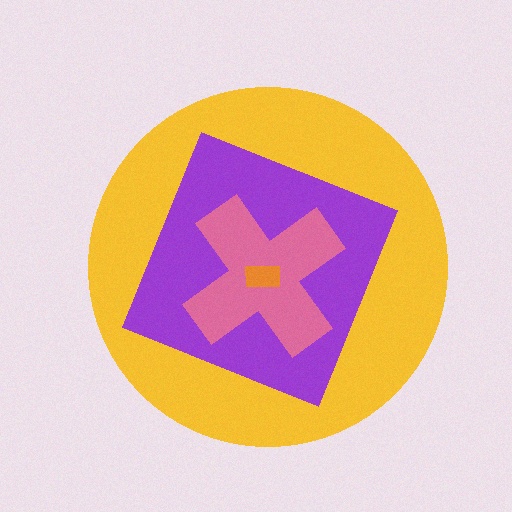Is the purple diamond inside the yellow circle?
Yes.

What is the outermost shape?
The yellow circle.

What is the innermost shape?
The orange rectangle.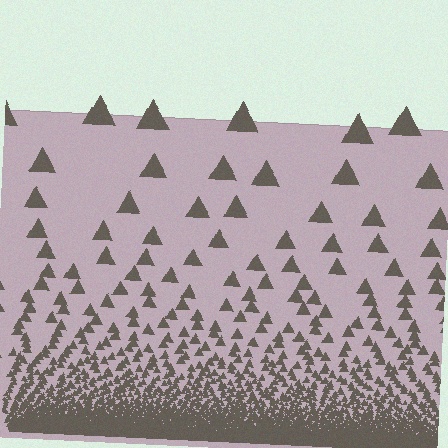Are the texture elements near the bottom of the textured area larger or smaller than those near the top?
Smaller. The gradient is inverted — elements near the bottom are smaller and denser.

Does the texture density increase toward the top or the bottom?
Density increases toward the bottom.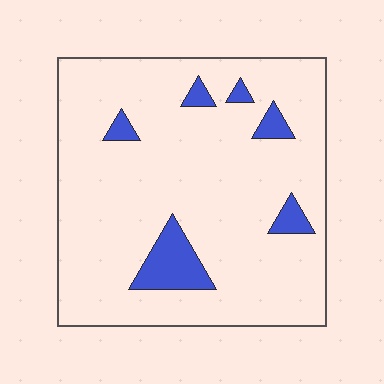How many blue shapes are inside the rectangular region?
6.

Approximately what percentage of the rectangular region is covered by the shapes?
Approximately 10%.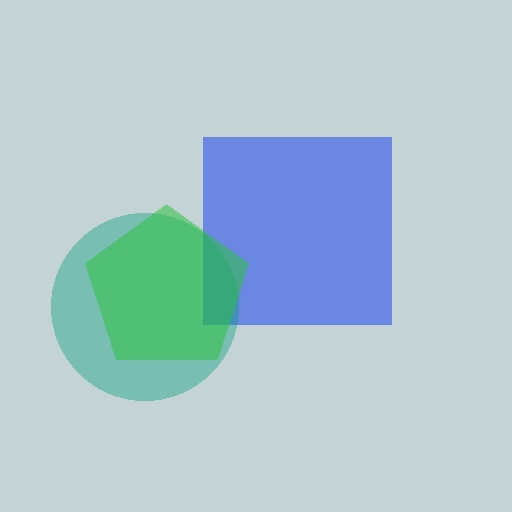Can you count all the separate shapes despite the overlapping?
Yes, there are 3 separate shapes.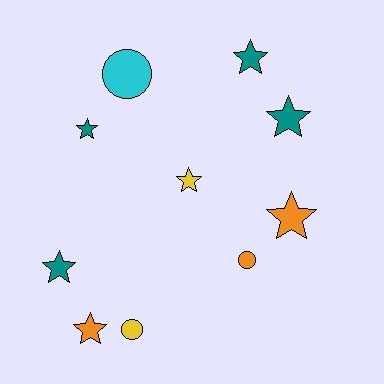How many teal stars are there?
There are 4 teal stars.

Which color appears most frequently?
Teal, with 4 objects.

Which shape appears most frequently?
Star, with 7 objects.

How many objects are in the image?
There are 10 objects.